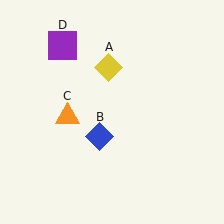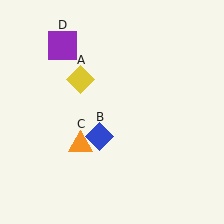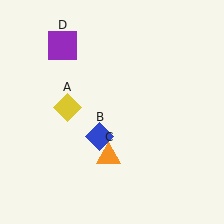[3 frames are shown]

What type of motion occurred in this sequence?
The yellow diamond (object A), orange triangle (object C) rotated counterclockwise around the center of the scene.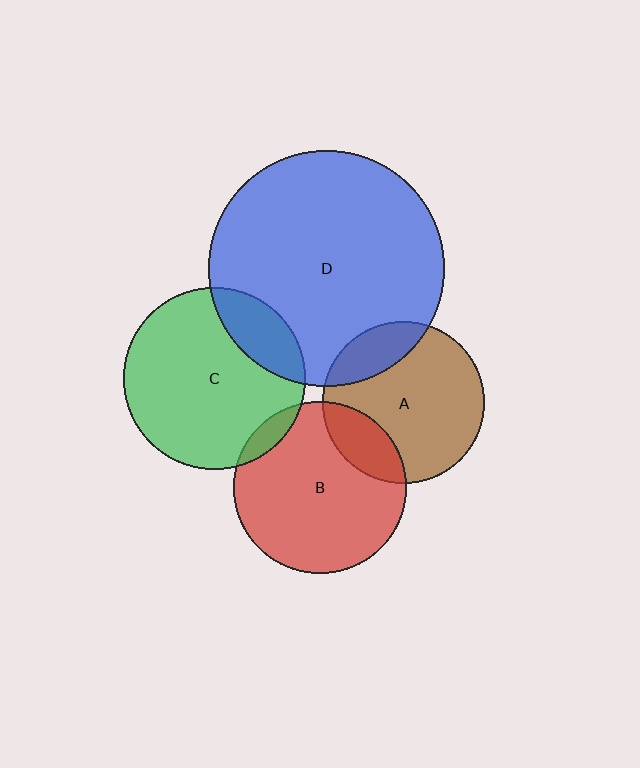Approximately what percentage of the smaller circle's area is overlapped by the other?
Approximately 20%.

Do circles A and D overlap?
Yes.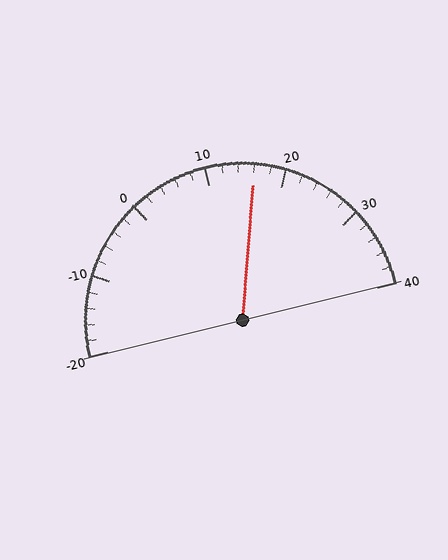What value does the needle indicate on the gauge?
The needle indicates approximately 16.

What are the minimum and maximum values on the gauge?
The gauge ranges from -20 to 40.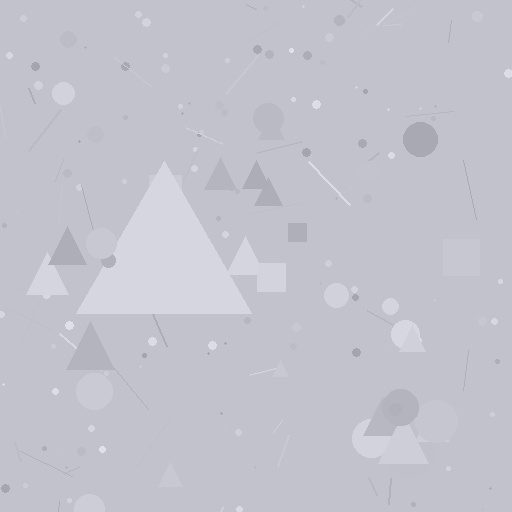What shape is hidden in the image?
A triangle is hidden in the image.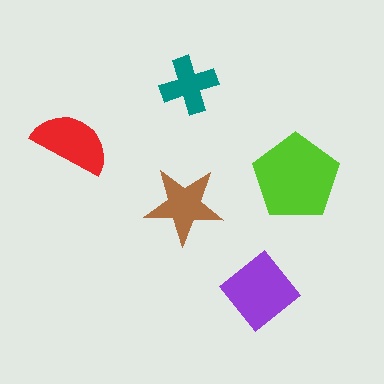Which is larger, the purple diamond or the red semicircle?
The purple diamond.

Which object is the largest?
The lime pentagon.